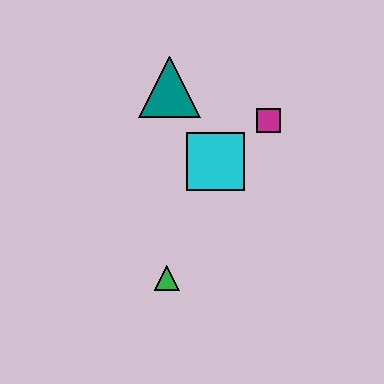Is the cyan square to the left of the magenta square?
Yes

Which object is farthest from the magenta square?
The green triangle is farthest from the magenta square.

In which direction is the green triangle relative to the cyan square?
The green triangle is below the cyan square.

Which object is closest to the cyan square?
The magenta square is closest to the cyan square.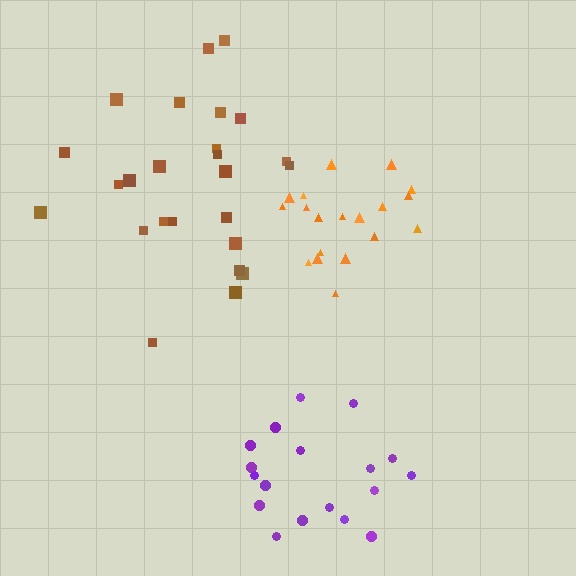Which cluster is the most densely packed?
Orange.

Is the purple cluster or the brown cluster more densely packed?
Purple.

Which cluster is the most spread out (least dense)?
Brown.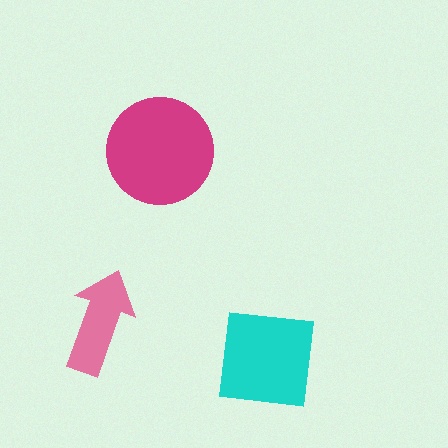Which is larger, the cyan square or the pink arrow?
The cyan square.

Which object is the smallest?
The pink arrow.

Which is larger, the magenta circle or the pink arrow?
The magenta circle.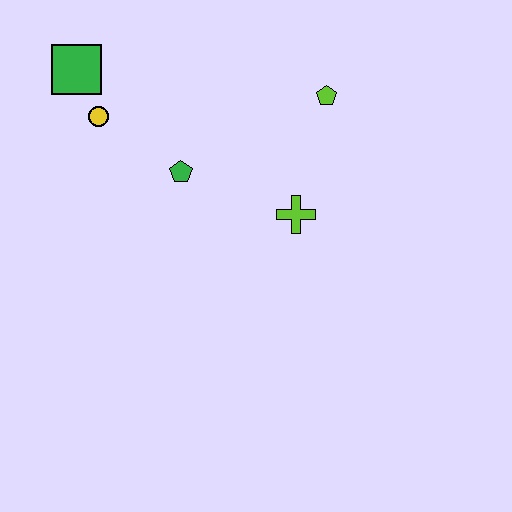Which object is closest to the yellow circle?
The green square is closest to the yellow circle.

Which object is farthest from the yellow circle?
The lime pentagon is farthest from the yellow circle.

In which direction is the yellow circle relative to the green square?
The yellow circle is below the green square.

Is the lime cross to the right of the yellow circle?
Yes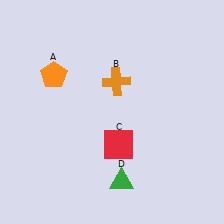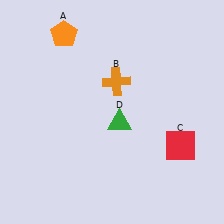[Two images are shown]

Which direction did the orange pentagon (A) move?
The orange pentagon (A) moved up.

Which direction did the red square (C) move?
The red square (C) moved right.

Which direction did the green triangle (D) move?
The green triangle (D) moved up.